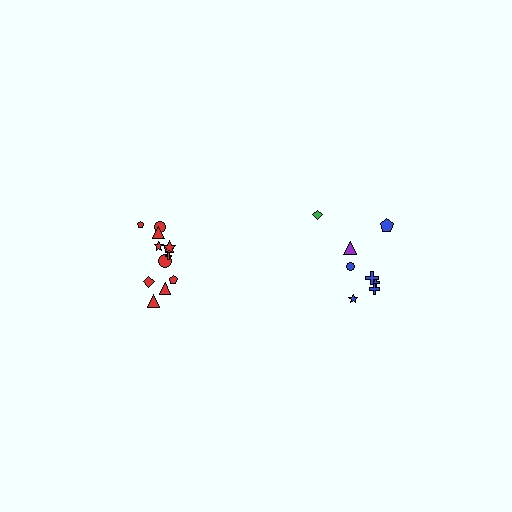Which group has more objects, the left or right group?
The left group.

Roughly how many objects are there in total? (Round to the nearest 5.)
Roughly 20 objects in total.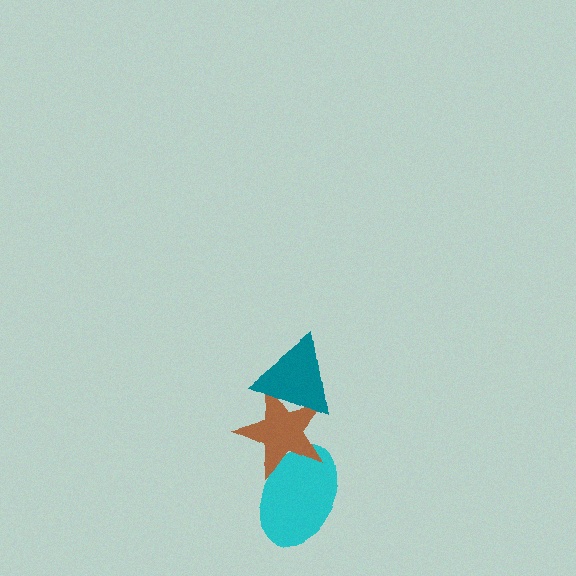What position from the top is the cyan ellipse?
The cyan ellipse is 3rd from the top.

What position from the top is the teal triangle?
The teal triangle is 1st from the top.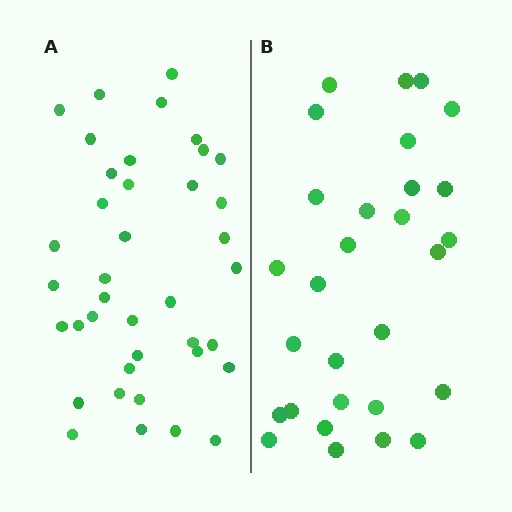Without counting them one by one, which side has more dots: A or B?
Region A (the left region) has more dots.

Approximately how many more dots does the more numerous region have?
Region A has roughly 10 or so more dots than region B.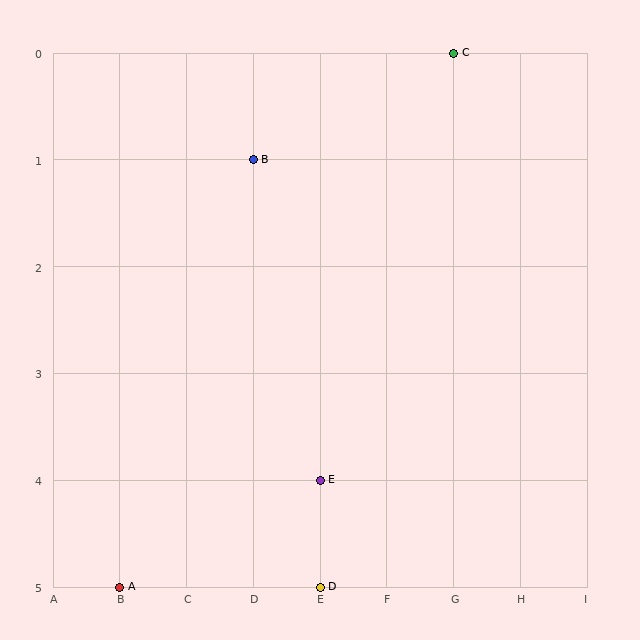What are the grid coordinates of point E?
Point E is at grid coordinates (E, 4).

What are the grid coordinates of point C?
Point C is at grid coordinates (G, 0).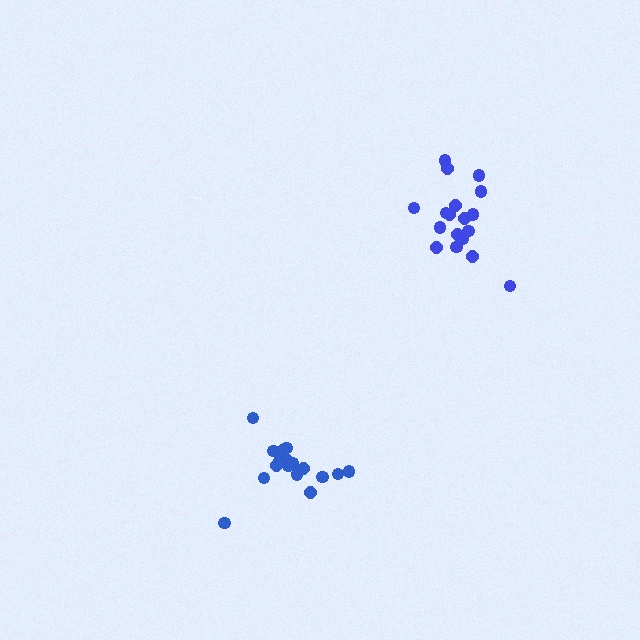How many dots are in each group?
Group 1: 17 dots, Group 2: 18 dots (35 total).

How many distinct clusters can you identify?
There are 2 distinct clusters.